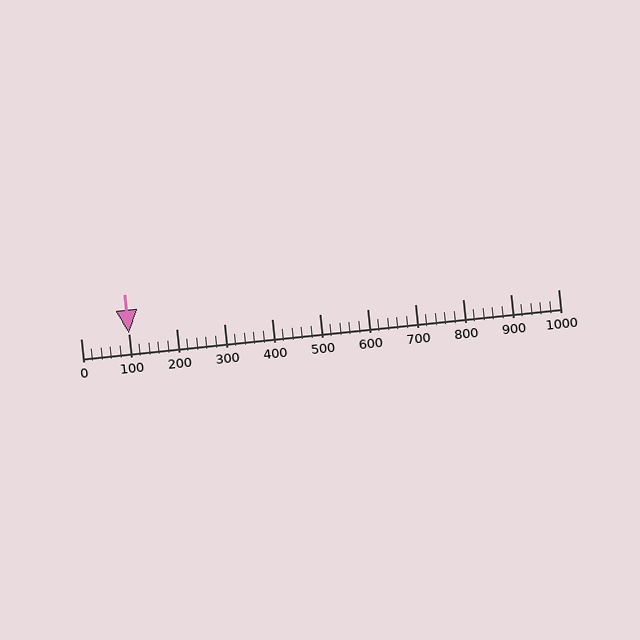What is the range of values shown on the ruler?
The ruler shows values from 0 to 1000.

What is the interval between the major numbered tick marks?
The major tick marks are spaced 100 units apart.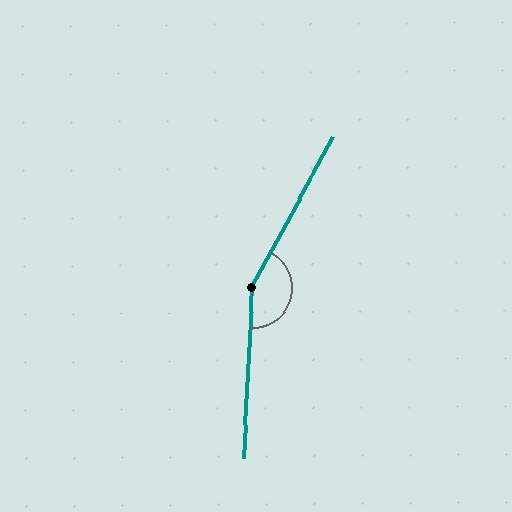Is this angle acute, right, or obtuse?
It is obtuse.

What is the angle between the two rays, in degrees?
Approximately 154 degrees.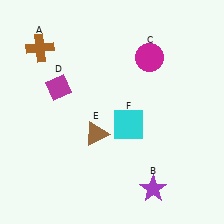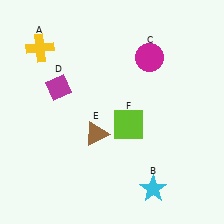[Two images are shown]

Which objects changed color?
A changed from brown to yellow. B changed from purple to cyan. F changed from cyan to lime.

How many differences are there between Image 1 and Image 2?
There are 3 differences between the two images.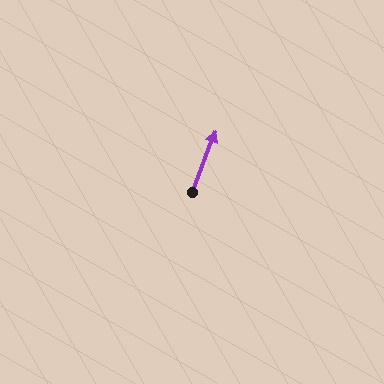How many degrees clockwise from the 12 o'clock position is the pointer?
Approximately 21 degrees.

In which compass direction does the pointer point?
North.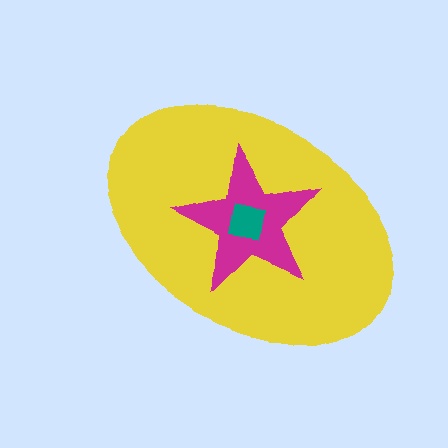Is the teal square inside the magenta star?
Yes.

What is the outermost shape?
The yellow ellipse.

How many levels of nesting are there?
3.